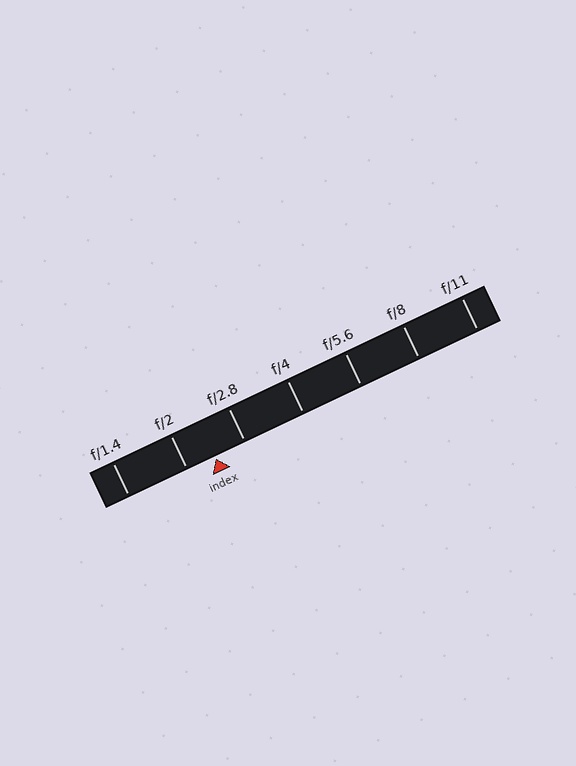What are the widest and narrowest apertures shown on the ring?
The widest aperture shown is f/1.4 and the narrowest is f/11.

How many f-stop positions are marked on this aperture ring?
There are 7 f-stop positions marked.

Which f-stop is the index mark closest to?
The index mark is closest to f/2.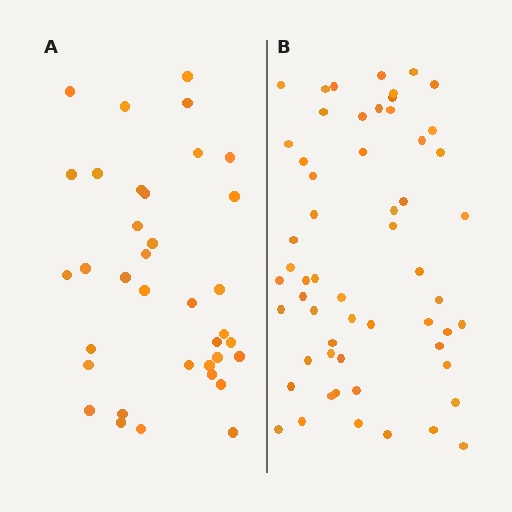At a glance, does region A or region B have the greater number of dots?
Region B (the right region) has more dots.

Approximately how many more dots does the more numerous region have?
Region B has approximately 20 more dots than region A.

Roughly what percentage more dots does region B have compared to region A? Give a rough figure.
About 60% more.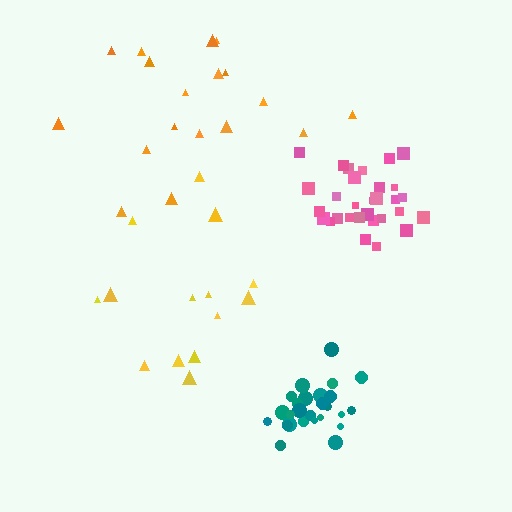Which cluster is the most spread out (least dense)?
Orange.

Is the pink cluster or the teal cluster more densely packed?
Teal.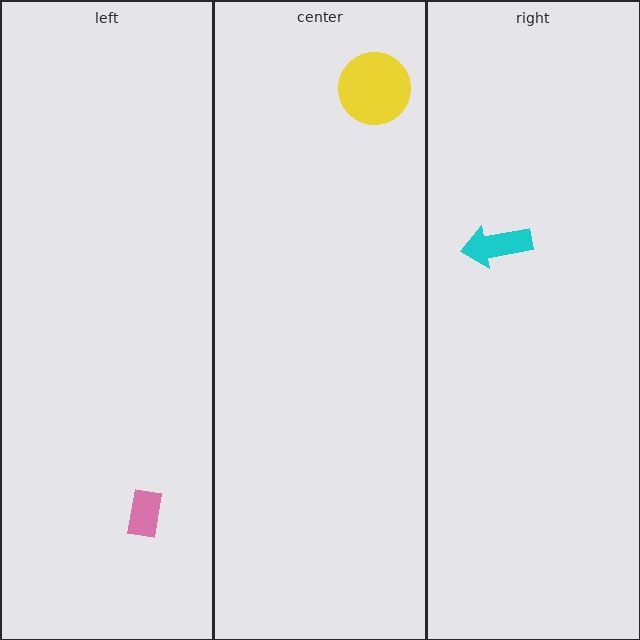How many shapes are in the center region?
1.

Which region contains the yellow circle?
The center region.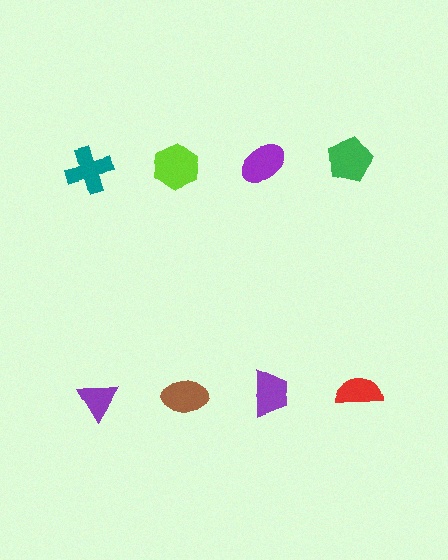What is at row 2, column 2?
A brown ellipse.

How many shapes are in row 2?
4 shapes.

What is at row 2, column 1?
A purple triangle.